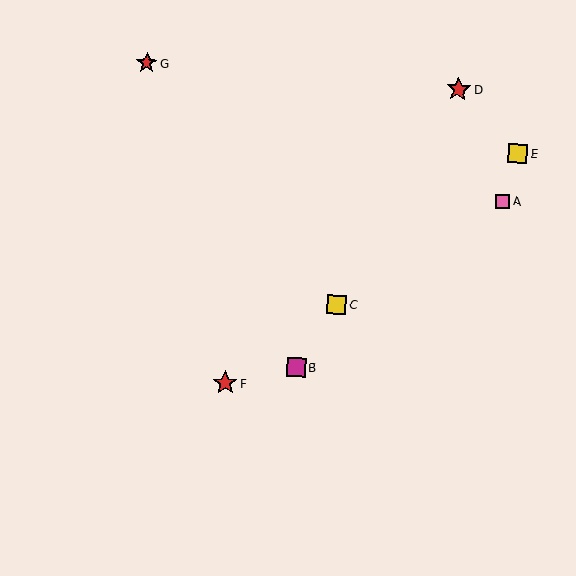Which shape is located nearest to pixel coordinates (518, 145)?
The yellow square (labeled E) at (518, 154) is nearest to that location.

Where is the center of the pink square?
The center of the pink square is at (503, 201).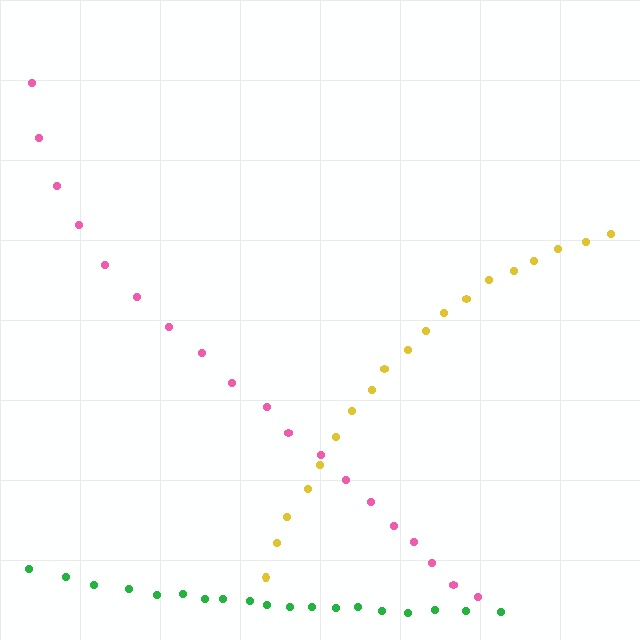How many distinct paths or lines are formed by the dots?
There are 3 distinct paths.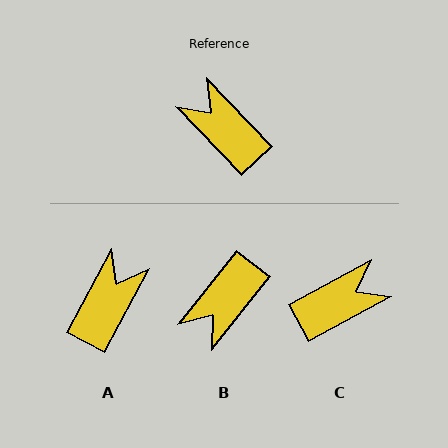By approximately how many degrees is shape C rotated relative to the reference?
Approximately 105 degrees clockwise.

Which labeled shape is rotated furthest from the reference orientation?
C, about 105 degrees away.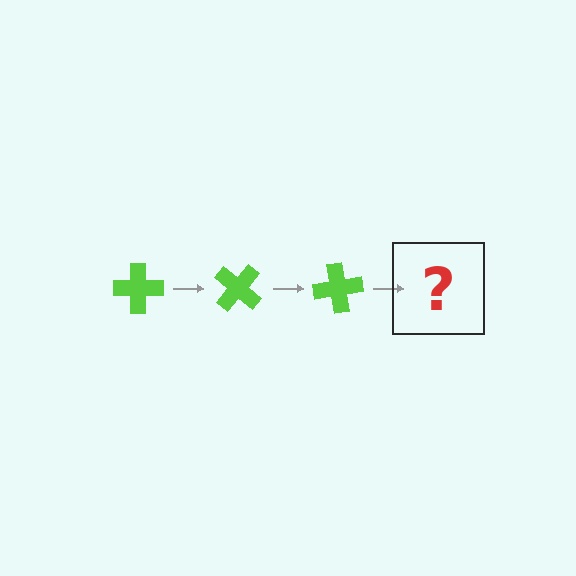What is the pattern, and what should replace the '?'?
The pattern is that the cross rotates 40 degrees each step. The '?' should be a lime cross rotated 120 degrees.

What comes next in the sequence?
The next element should be a lime cross rotated 120 degrees.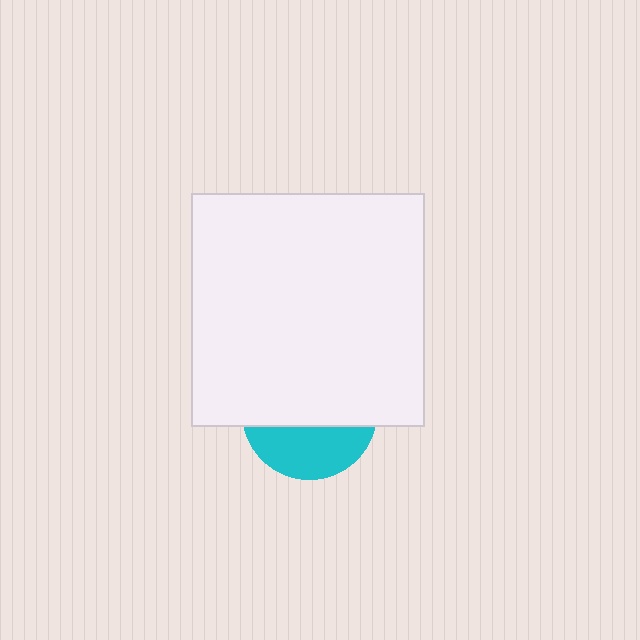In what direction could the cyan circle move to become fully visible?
The cyan circle could move down. That would shift it out from behind the white square entirely.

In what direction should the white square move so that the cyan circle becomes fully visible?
The white square should move up. That is the shortest direction to clear the overlap and leave the cyan circle fully visible.